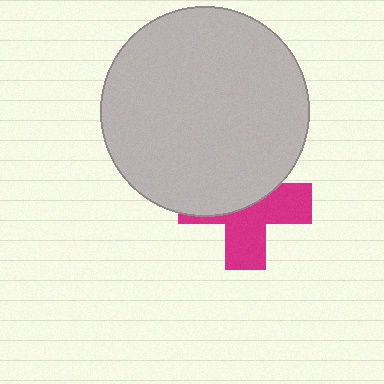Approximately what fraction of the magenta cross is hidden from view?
Roughly 50% of the magenta cross is hidden behind the light gray circle.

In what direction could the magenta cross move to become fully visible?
The magenta cross could move down. That would shift it out from behind the light gray circle entirely.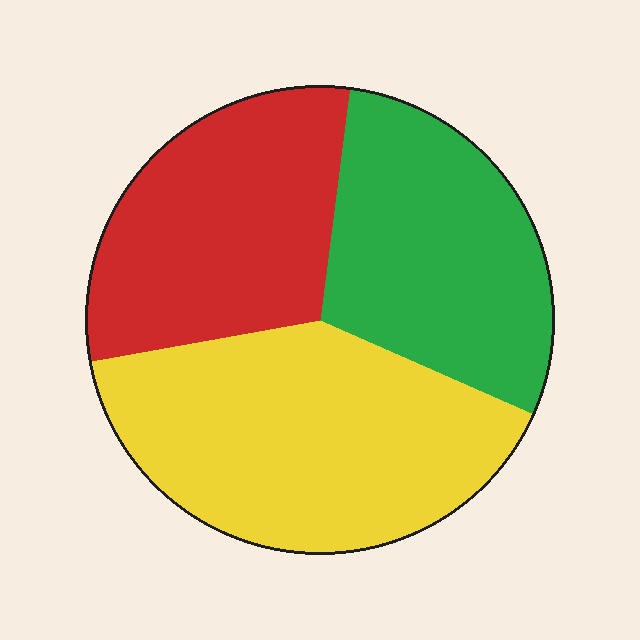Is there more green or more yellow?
Yellow.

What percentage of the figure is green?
Green takes up between a quarter and a half of the figure.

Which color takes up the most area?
Yellow, at roughly 40%.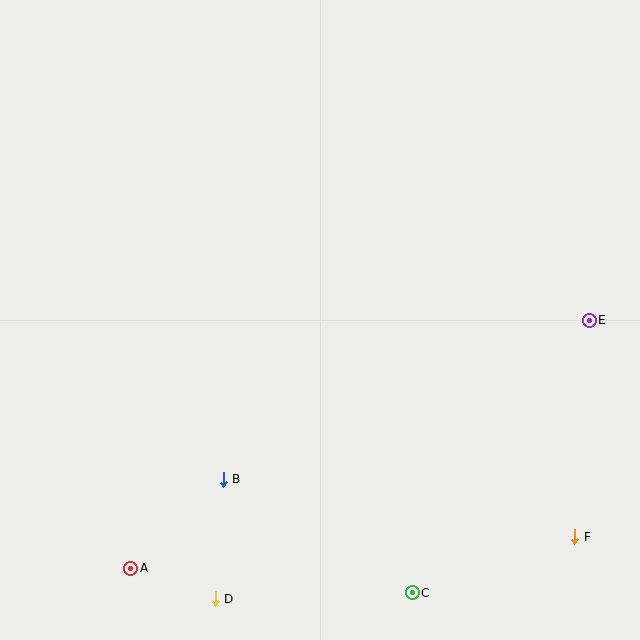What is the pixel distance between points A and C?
The distance between A and C is 282 pixels.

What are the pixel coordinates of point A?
Point A is at (131, 568).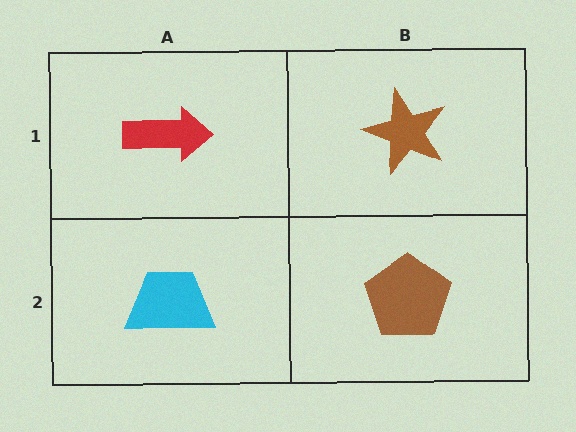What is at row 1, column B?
A brown star.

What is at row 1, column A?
A red arrow.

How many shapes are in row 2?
2 shapes.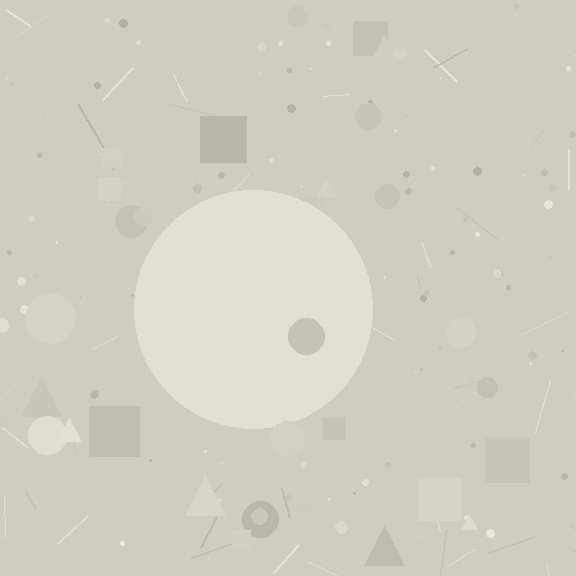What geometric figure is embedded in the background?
A circle is embedded in the background.